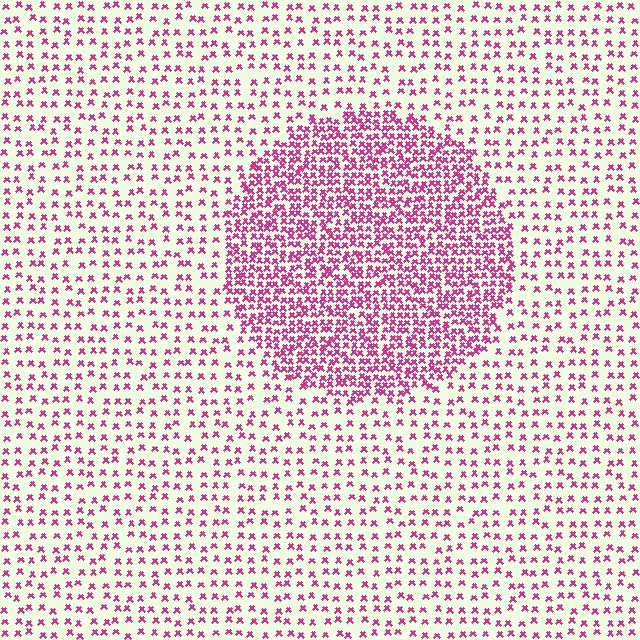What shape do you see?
I see a circle.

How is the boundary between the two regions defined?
The boundary is defined by a change in element density (approximately 2.5x ratio). All elements are the same color, size, and shape.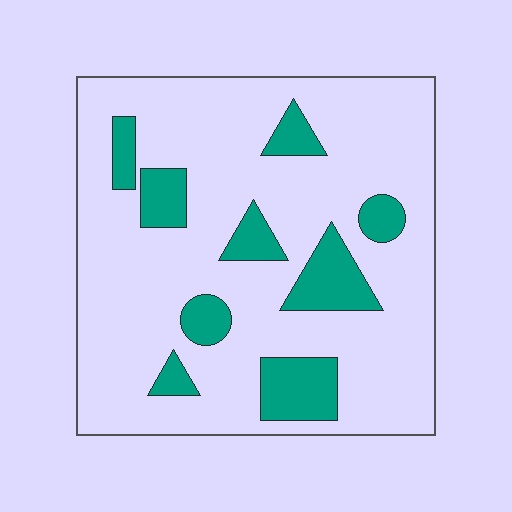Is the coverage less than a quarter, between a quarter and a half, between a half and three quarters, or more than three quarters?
Less than a quarter.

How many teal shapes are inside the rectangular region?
9.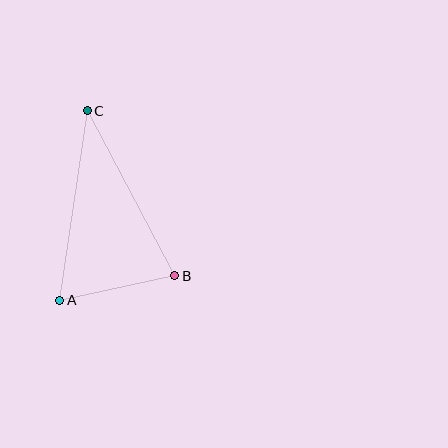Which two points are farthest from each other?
Points A and C are farthest from each other.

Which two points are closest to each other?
Points A and B are closest to each other.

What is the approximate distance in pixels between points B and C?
The distance between B and C is approximately 187 pixels.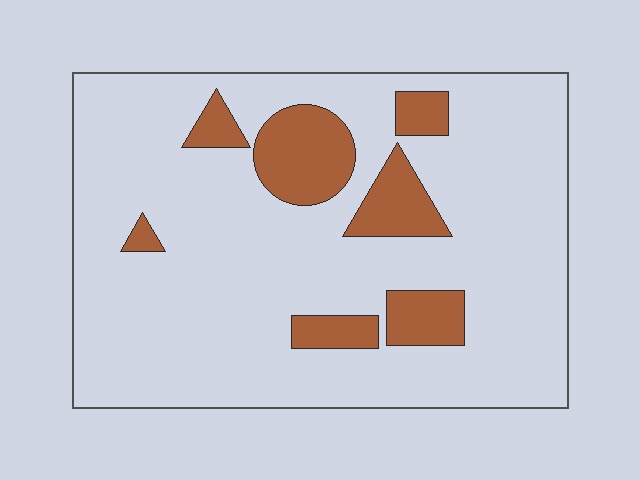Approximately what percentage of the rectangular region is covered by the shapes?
Approximately 15%.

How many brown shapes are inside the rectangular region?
7.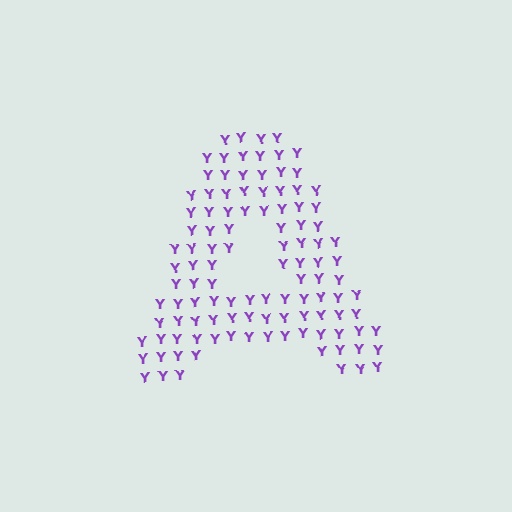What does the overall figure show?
The overall figure shows the letter A.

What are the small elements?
The small elements are letter Y's.